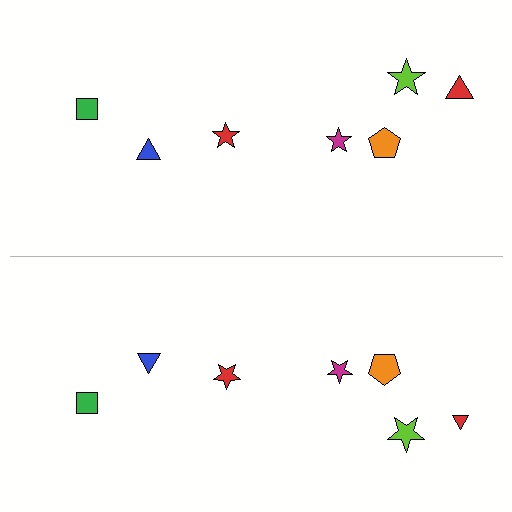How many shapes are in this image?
There are 14 shapes in this image.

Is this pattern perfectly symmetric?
No, the pattern is not perfectly symmetric. The red triangle on the bottom side has a different size than its mirror counterpart.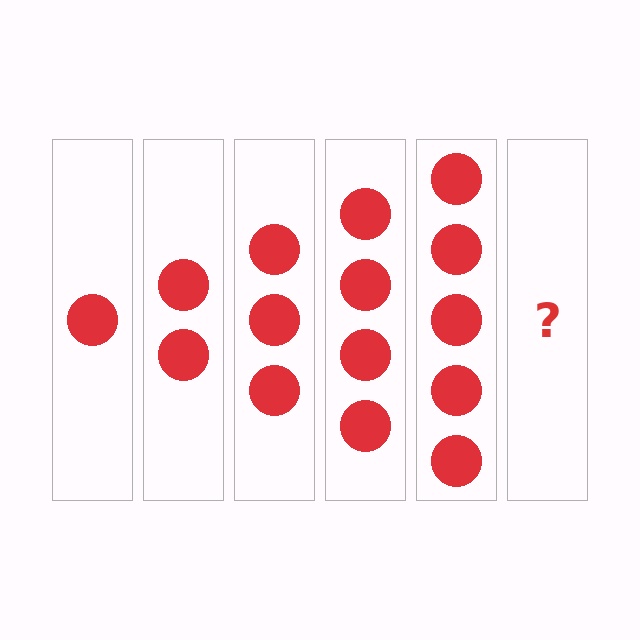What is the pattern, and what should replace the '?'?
The pattern is that each step adds one more circle. The '?' should be 6 circles.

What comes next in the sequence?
The next element should be 6 circles.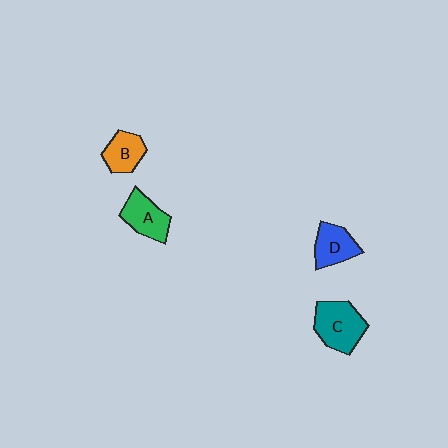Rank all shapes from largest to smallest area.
From largest to smallest: C (teal), A (green), D (blue), B (orange).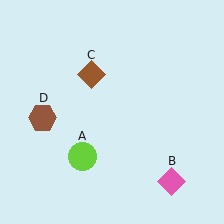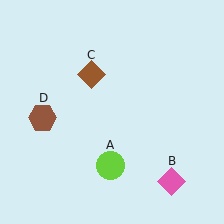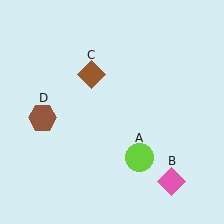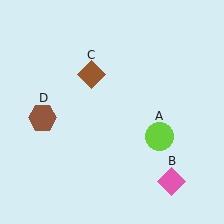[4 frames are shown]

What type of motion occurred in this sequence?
The lime circle (object A) rotated counterclockwise around the center of the scene.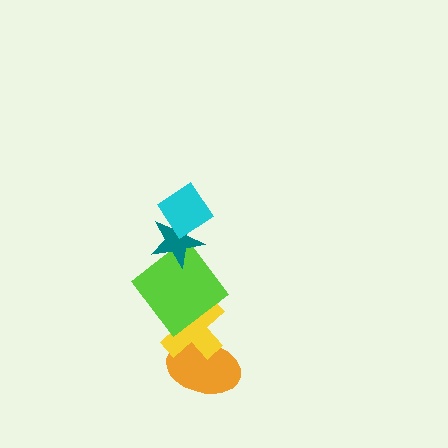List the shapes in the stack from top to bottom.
From top to bottom: the cyan diamond, the teal star, the lime diamond, the yellow cross, the orange ellipse.